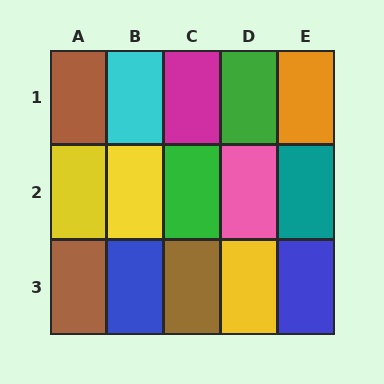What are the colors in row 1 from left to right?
Brown, cyan, magenta, green, orange.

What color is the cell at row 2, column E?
Teal.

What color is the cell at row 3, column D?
Yellow.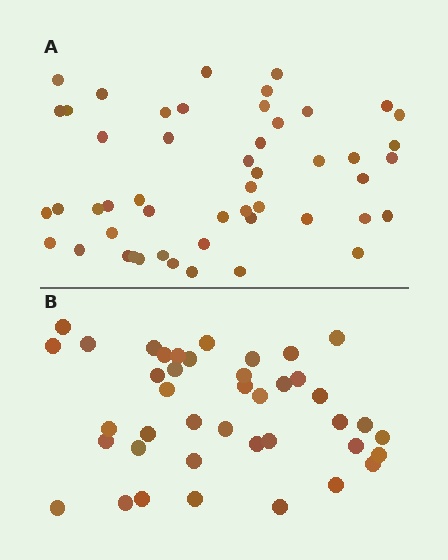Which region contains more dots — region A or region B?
Region A (the top region) has more dots.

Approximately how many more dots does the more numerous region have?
Region A has roughly 8 or so more dots than region B.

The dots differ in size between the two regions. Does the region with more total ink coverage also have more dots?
No. Region B has more total ink coverage because its dots are larger, but region A actually contains more individual dots. Total area can be misleading — the number of items is what matters here.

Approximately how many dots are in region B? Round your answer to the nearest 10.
About 40 dots. (The exact count is 41, which rounds to 40.)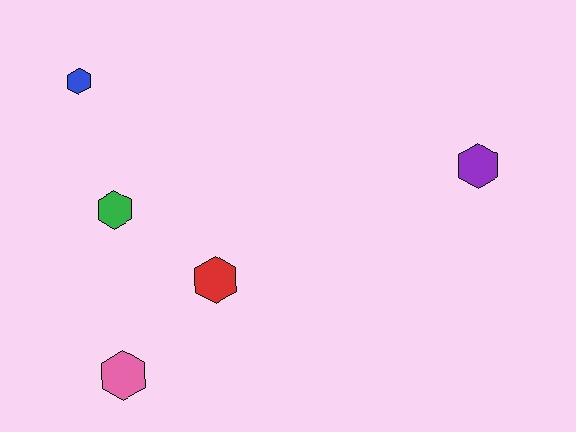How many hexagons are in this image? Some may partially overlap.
There are 5 hexagons.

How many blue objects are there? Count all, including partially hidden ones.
There is 1 blue object.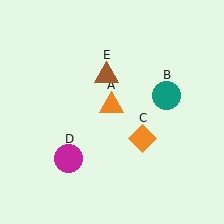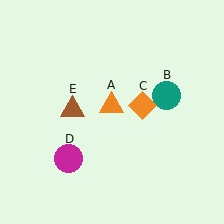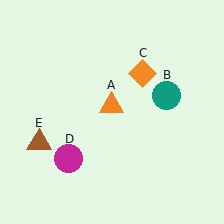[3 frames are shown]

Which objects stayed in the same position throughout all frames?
Orange triangle (object A) and teal circle (object B) and magenta circle (object D) remained stationary.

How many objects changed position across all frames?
2 objects changed position: orange diamond (object C), brown triangle (object E).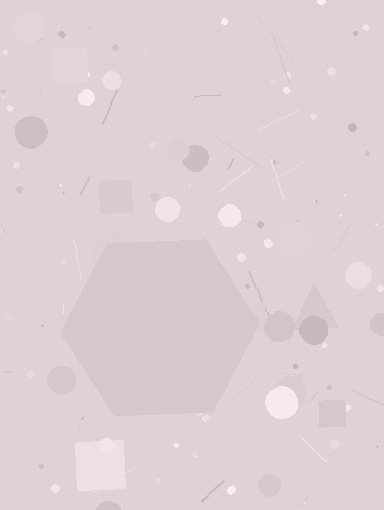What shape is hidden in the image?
A hexagon is hidden in the image.